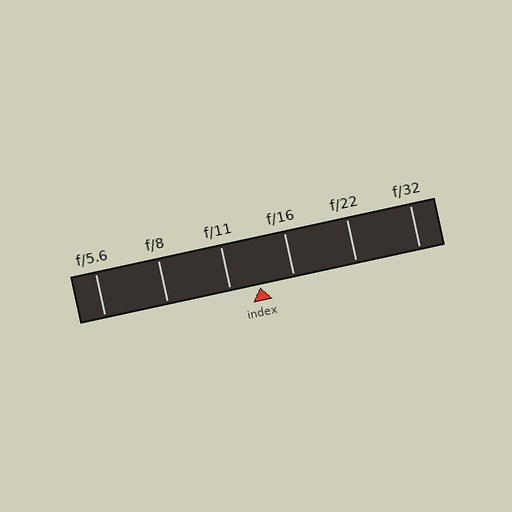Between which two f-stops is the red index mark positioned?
The index mark is between f/11 and f/16.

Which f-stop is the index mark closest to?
The index mark is closest to f/11.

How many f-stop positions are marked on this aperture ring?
There are 6 f-stop positions marked.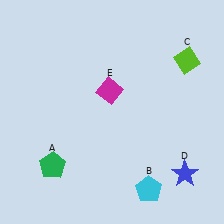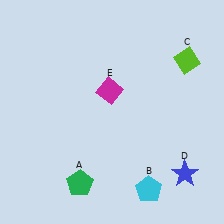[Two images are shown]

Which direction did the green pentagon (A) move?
The green pentagon (A) moved right.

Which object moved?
The green pentagon (A) moved right.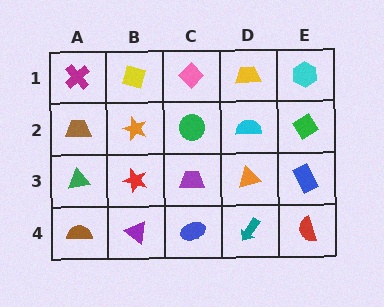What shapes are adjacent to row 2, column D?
A yellow trapezoid (row 1, column D), an orange triangle (row 3, column D), a green circle (row 2, column C), a green diamond (row 2, column E).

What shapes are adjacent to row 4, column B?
A red star (row 3, column B), a brown semicircle (row 4, column A), a blue ellipse (row 4, column C).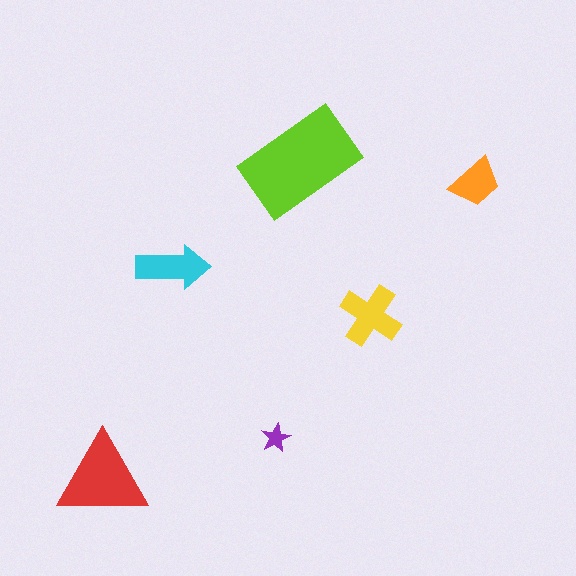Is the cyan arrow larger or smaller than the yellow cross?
Smaller.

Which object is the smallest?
The purple star.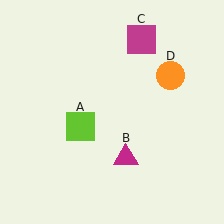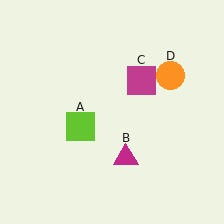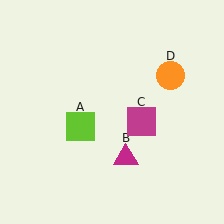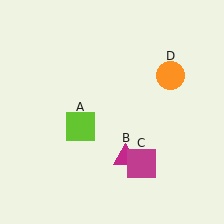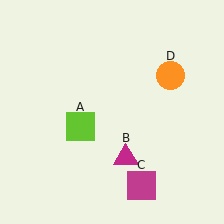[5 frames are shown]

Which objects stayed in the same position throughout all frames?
Lime square (object A) and magenta triangle (object B) and orange circle (object D) remained stationary.